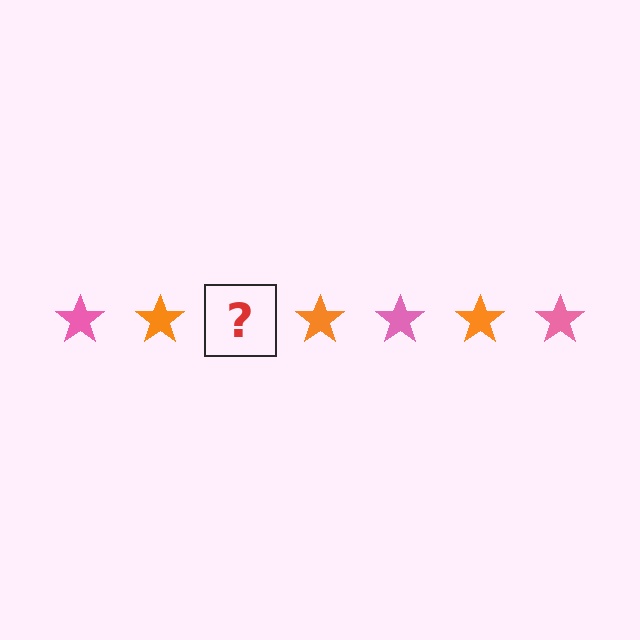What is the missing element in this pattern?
The missing element is a pink star.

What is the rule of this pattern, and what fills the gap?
The rule is that the pattern cycles through pink, orange stars. The gap should be filled with a pink star.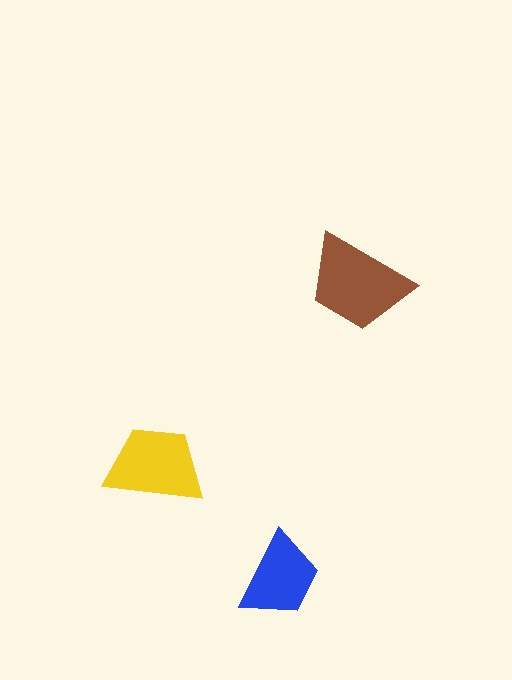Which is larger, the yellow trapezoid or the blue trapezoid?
The yellow one.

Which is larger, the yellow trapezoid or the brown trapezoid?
The brown one.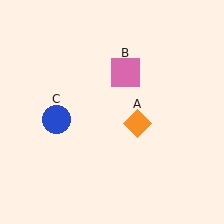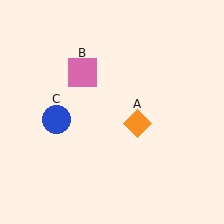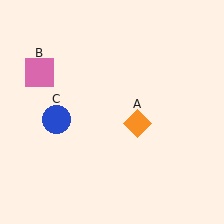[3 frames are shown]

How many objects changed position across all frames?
1 object changed position: pink square (object B).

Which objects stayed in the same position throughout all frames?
Orange diamond (object A) and blue circle (object C) remained stationary.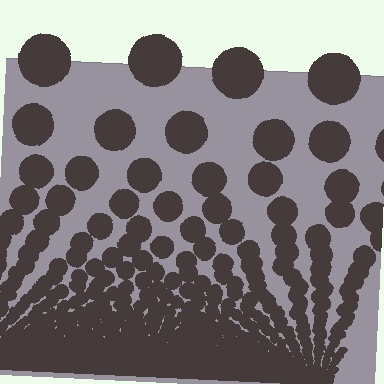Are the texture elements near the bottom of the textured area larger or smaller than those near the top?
Smaller. The gradient is inverted — elements near the bottom are smaller and denser.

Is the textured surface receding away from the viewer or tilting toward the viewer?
The surface appears to tilt toward the viewer. Texture elements get larger and sparser toward the top.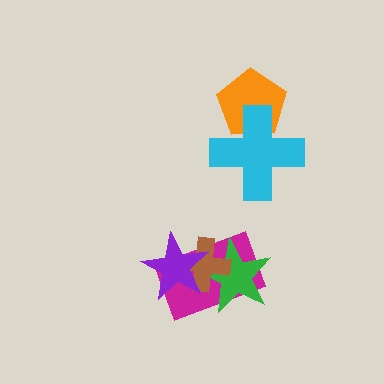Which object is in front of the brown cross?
The purple star is in front of the brown cross.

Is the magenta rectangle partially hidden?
Yes, it is partially covered by another shape.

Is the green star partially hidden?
Yes, it is partially covered by another shape.